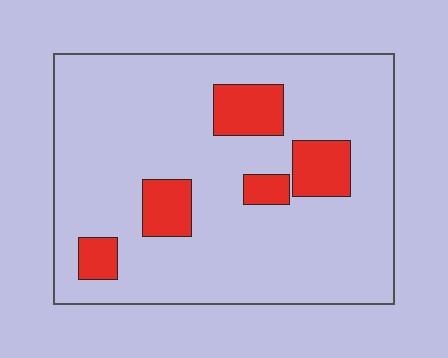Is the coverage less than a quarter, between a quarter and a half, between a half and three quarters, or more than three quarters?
Less than a quarter.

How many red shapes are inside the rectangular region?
5.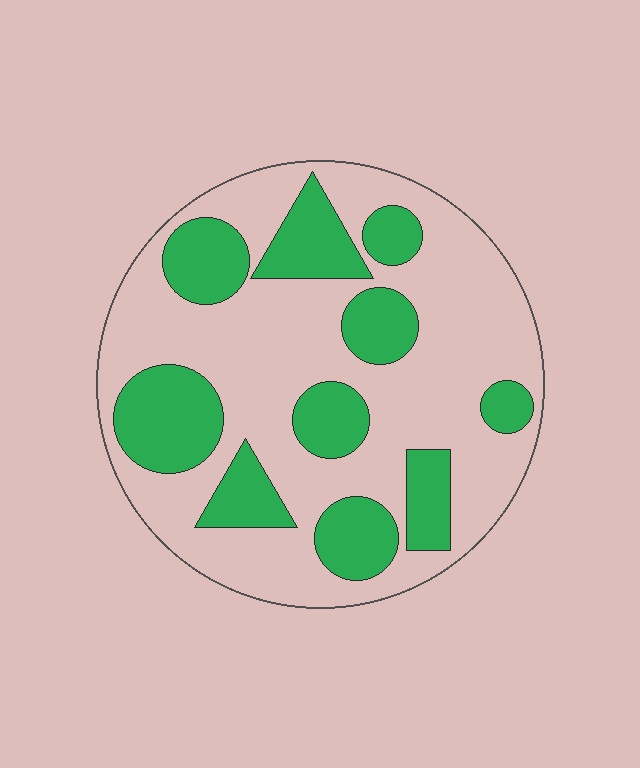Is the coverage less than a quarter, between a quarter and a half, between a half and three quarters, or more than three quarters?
Between a quarter and a half.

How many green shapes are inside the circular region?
10.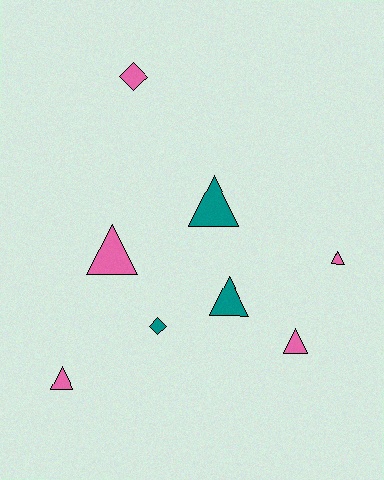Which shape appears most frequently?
Triangle, with 6 objects.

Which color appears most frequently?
Pink, with 5 objects.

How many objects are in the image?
There are 8 objects.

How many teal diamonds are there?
There is 1 teal diamond.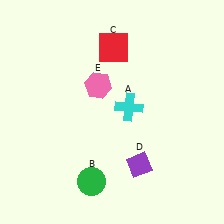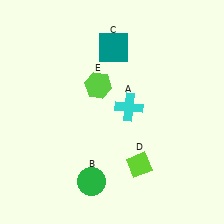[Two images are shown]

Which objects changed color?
C changed from red to teal. D changed from purple to lime. E changed from pink to lime.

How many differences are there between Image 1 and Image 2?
There are 3 differences between the two images.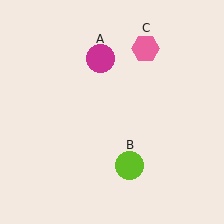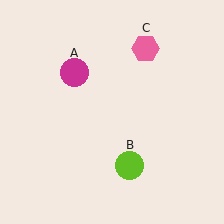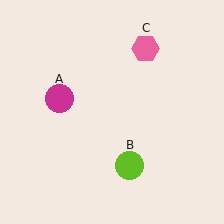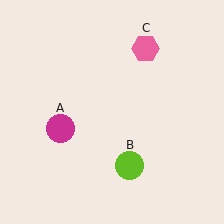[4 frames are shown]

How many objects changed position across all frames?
1 object changed position: magenta circle (object A).